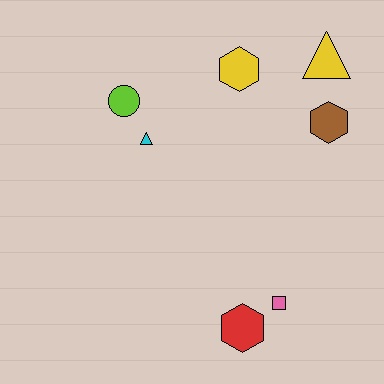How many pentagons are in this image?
There are no pentagons.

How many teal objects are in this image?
There are no teal objects.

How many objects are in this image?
There are 7 objects.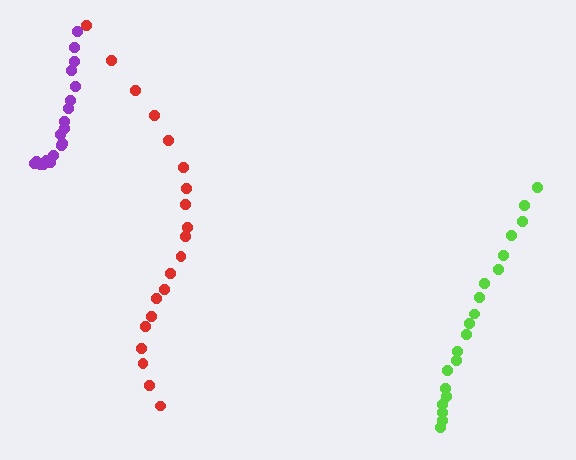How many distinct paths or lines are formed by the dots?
There are 3 distinct paths.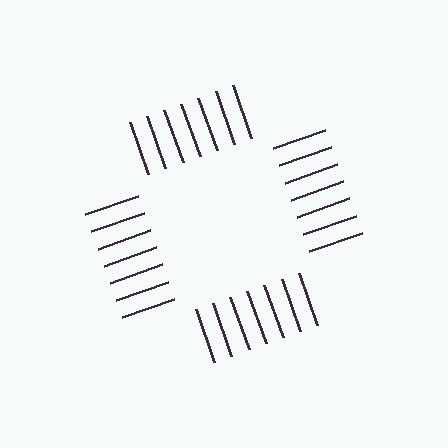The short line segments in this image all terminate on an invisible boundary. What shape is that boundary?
An illusory square — the line segments terminate on its edges but no continuous stroke is drawn.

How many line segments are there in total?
28 — 7 along each of the 4 edges.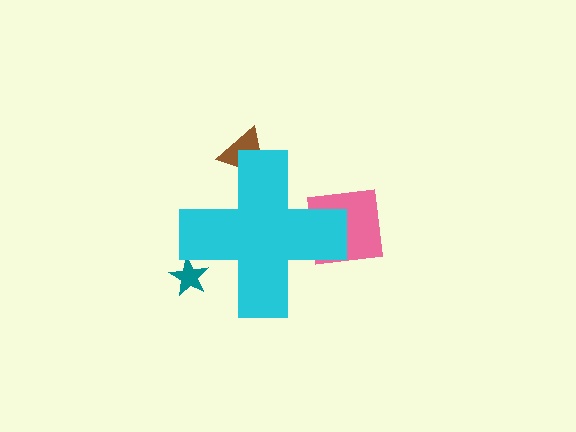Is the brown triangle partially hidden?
Yes, the brown triangle is partially hidden behind the cyan cross.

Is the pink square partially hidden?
Yes, the pink square is partially hidden behind the cyan cross.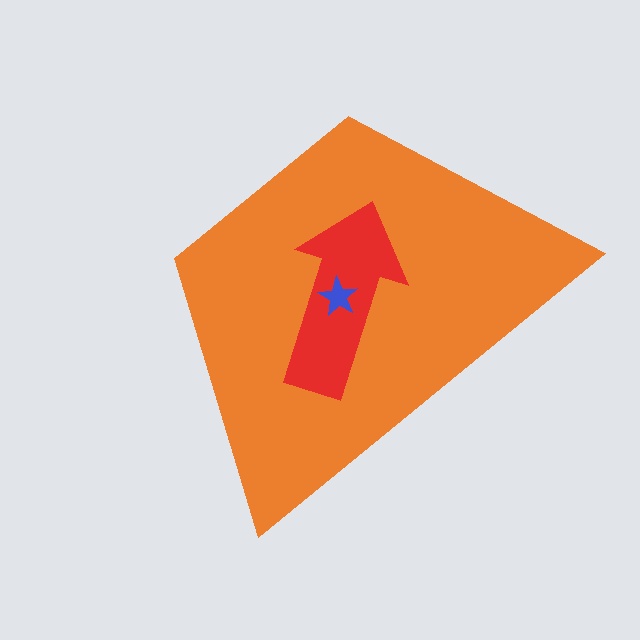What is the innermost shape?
The blue star.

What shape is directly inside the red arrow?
The blue star.